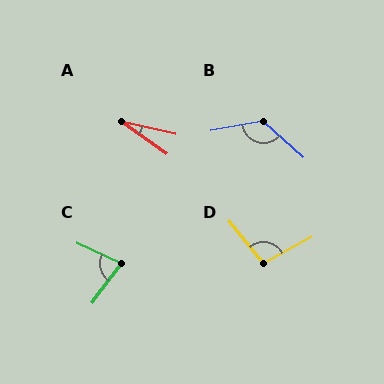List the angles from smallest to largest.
A (22°), C (78°), D (100°), B (128°).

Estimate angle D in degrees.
Approximately 100 degrees.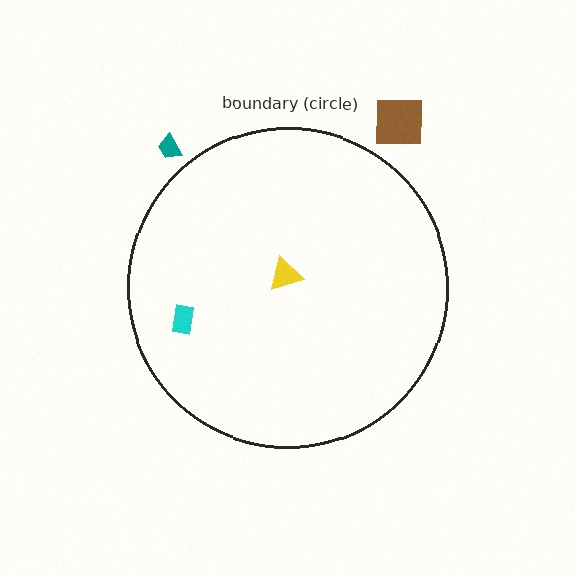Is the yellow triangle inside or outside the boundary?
Inside.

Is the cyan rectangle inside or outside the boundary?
Inside.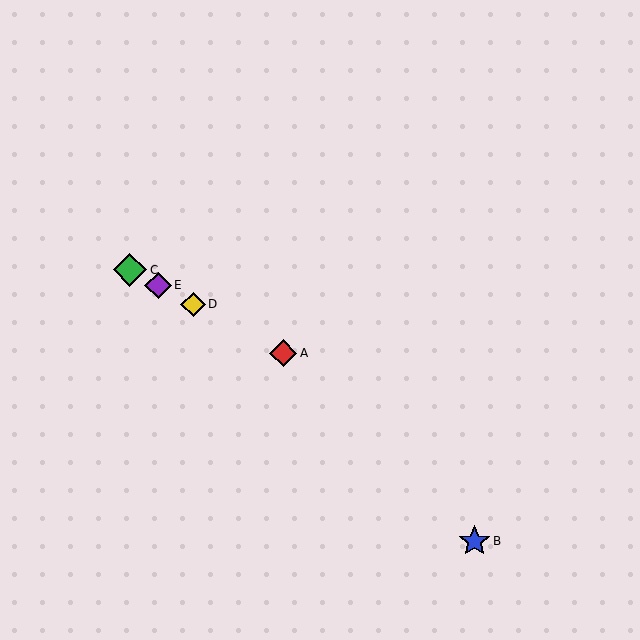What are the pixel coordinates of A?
Object A is at (283, 353).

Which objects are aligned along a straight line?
Objects A, C, D, E are aligned along a straight line.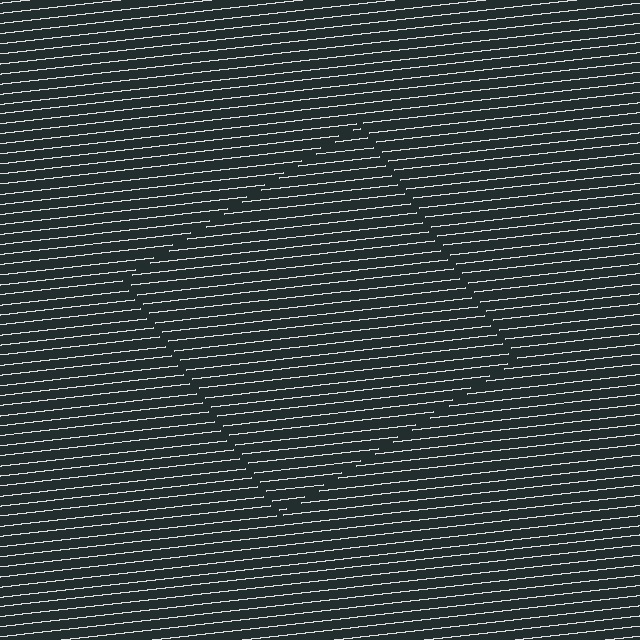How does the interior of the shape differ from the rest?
The interior of the shape contains the same grating, shifted by half a period — the contour is defined by the phase discontinuity where line-ends from the inner and outer gratings abut.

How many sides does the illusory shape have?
4 sides — the line-ends trace a square.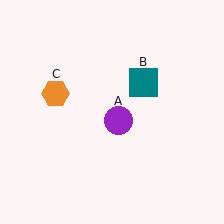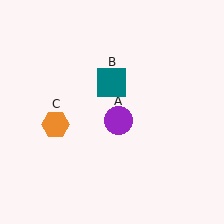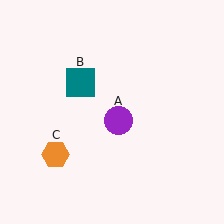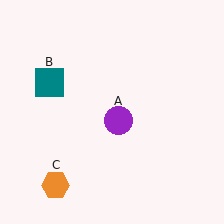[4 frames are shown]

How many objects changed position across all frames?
2 objects changed position: teal square (object B), orange hexagon (object C).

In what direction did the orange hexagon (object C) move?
The orange hexagon (object C) moved down.